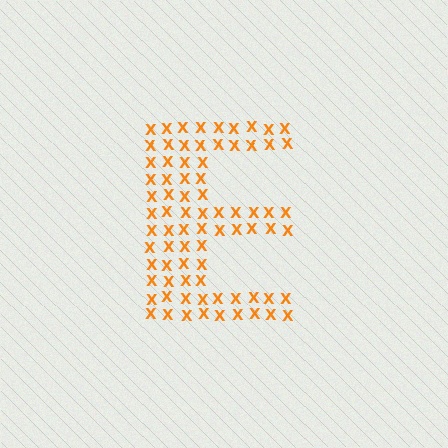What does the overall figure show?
The overall figure shows the letter E.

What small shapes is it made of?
It is made of small letter X's.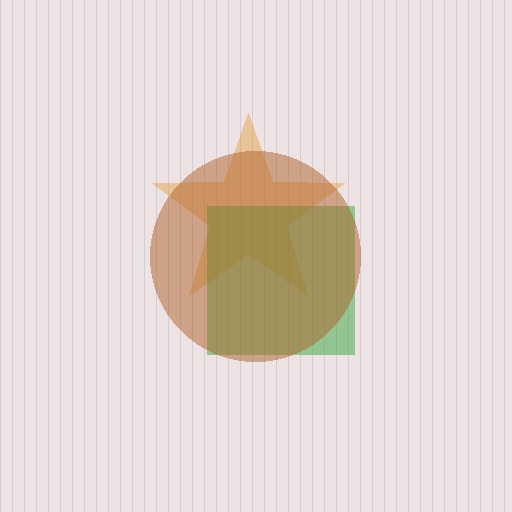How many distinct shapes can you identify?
There are 3 distinct shapes: an orange star, a green square, a brown circle.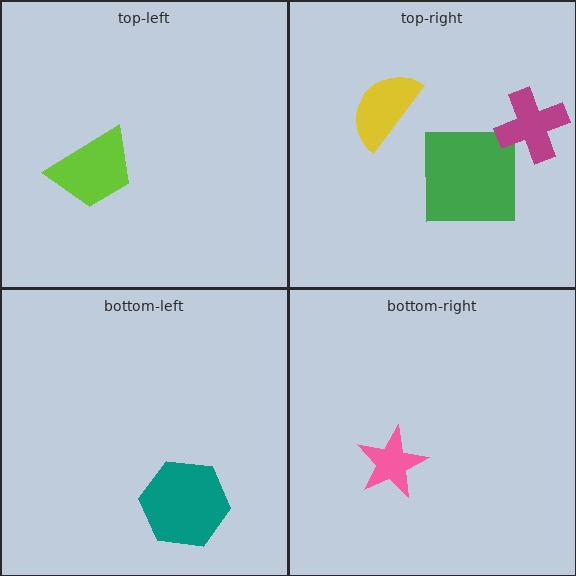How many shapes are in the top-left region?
1.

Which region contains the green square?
The top-right region.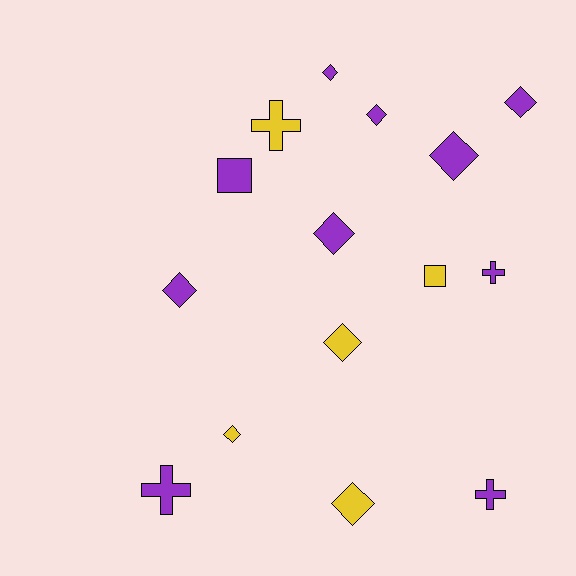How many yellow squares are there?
There is 1 yellow square.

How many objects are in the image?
There are 15 objects.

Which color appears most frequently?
Purple, with 10 objects.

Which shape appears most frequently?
Diamond, with 9 objects.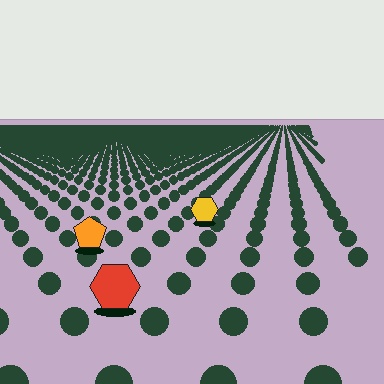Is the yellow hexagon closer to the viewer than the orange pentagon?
No. The orange pentagon is closer — you can tell from the texture gradient: the ground texture is coarser near it.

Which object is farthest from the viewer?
The yellow hexagon is farthest from the viewer. It appears smaller and the ground texture around it is denser.